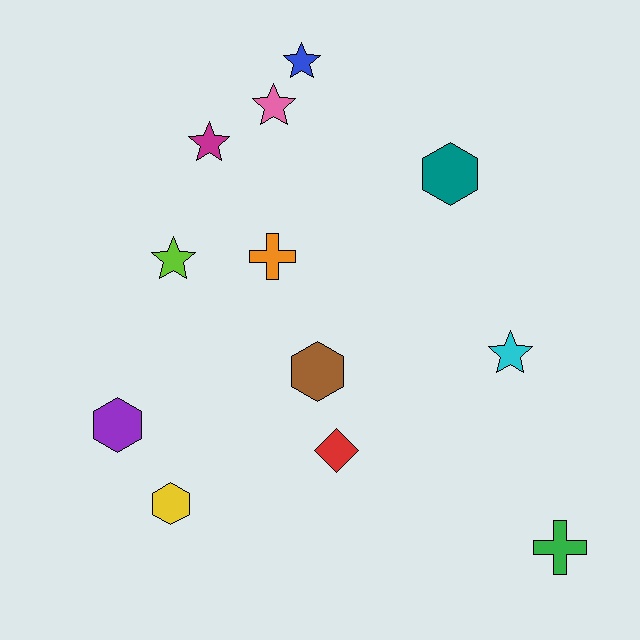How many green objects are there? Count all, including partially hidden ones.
There is 1 green object.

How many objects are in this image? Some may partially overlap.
There are 12 objects.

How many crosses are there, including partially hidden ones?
There are 2 crosses.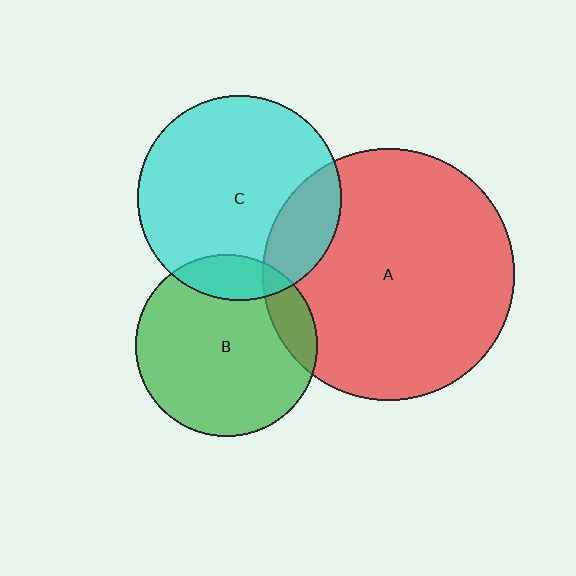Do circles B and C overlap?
Yes.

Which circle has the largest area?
Circle A (red).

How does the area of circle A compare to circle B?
Approximately 1.9 times.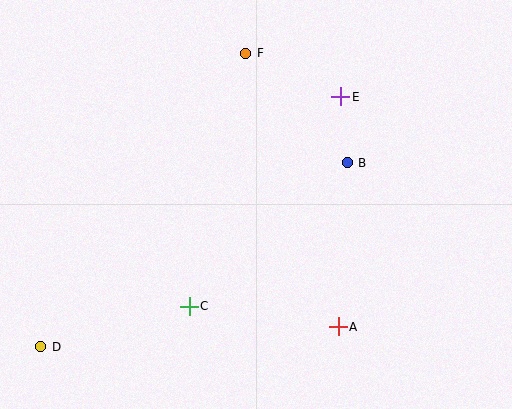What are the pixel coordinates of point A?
Point A is at (338, 327).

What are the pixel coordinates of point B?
Point B is at (347, 163).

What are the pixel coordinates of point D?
Point D is at (41, 347).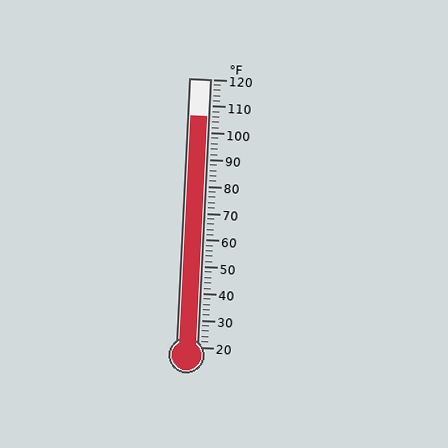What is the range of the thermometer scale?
The thermometer scale ranges from 20°F to 120°F.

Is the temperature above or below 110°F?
The temperature is below 110°F.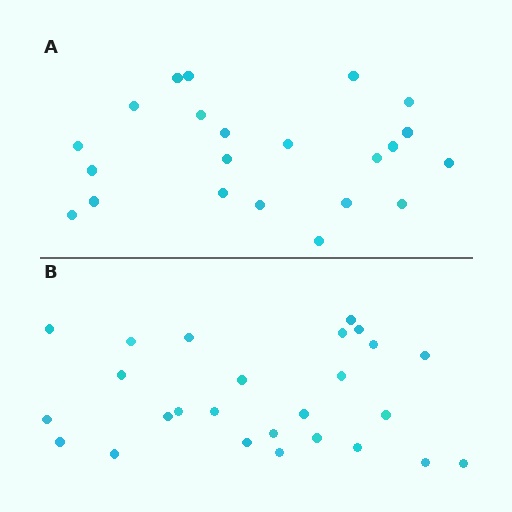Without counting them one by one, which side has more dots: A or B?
Region B (the bottom region) has more dots.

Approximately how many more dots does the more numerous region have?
Region B has about 4 more dots than region A.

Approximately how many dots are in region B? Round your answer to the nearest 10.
About 30 dots. (The exact count is 26, which rounds to 30.)